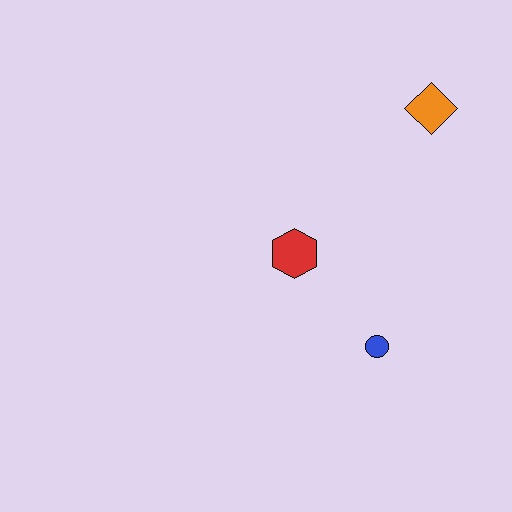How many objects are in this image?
There are 3 objects.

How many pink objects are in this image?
There are no pink objects.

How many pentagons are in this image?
There are no pentagons.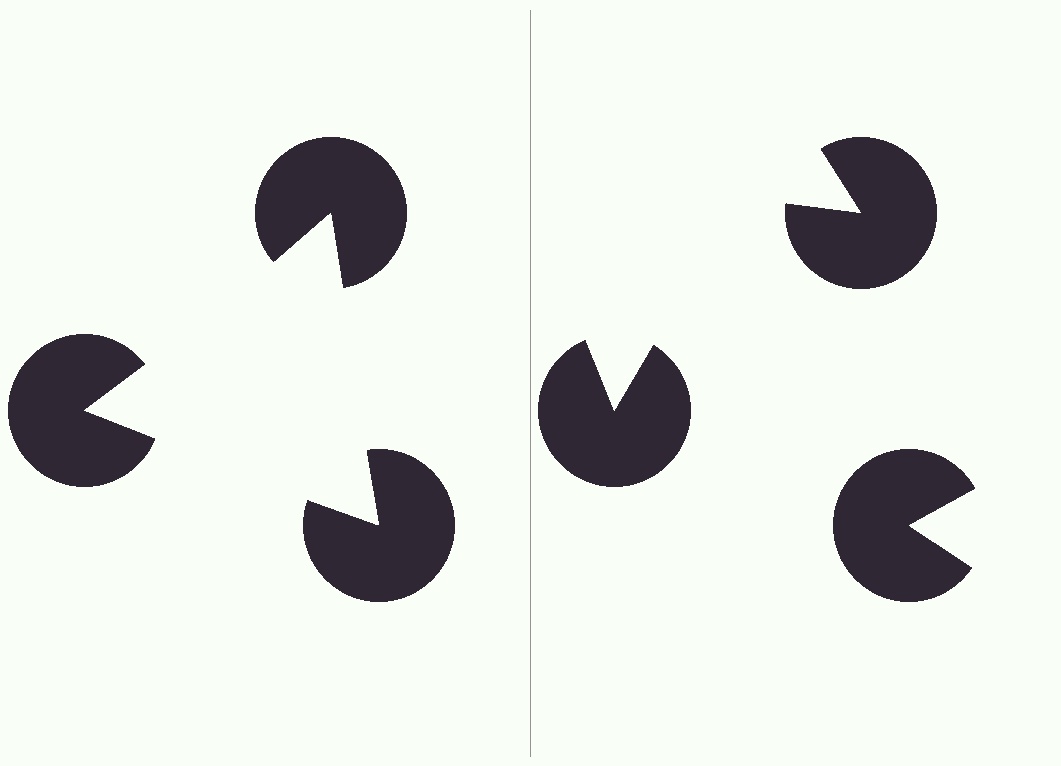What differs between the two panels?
The pac-man discs are positioned identically on both sides; only the wedge orientations differ. On the left they align to a triangle; on the right they are misaligned.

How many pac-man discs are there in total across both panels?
6 — 3 on each side.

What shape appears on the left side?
An illusory triangle.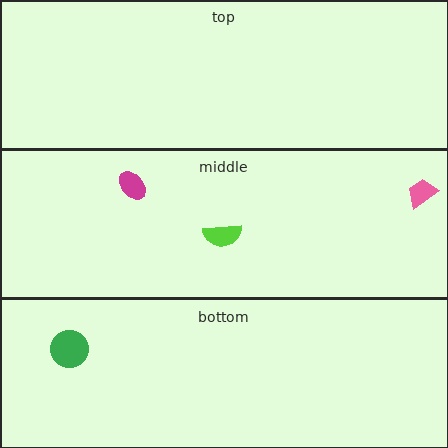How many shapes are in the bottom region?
1.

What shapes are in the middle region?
The pink trapezoid, the lime semicircle, the magenta ellipse.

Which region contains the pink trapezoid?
The middle region.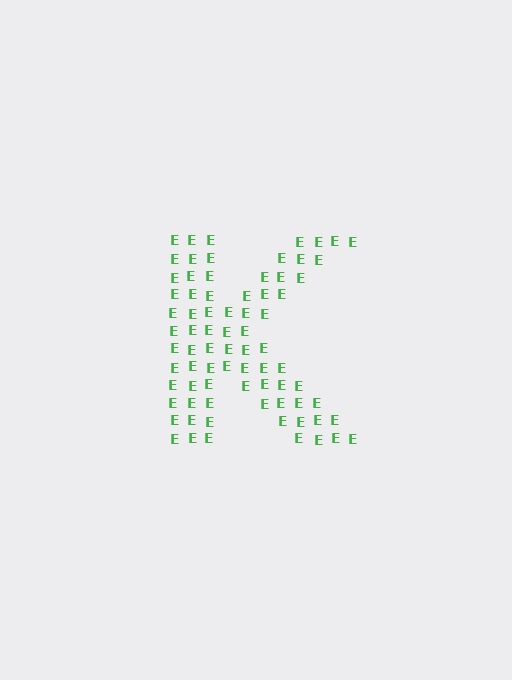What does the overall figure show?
The overall figure shows the letter K.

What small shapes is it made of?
It is made of small letter E's.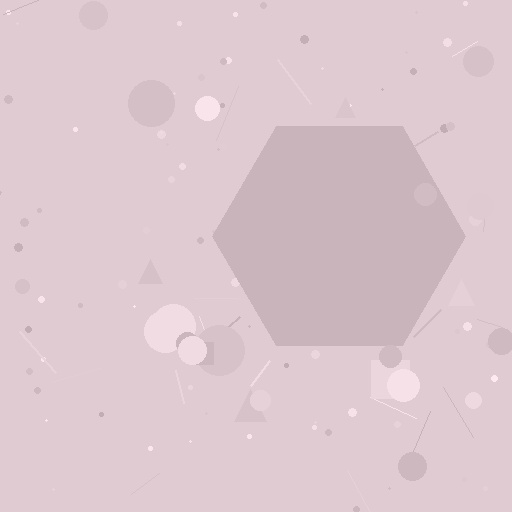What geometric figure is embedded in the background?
A hexagon is embedded in the background.